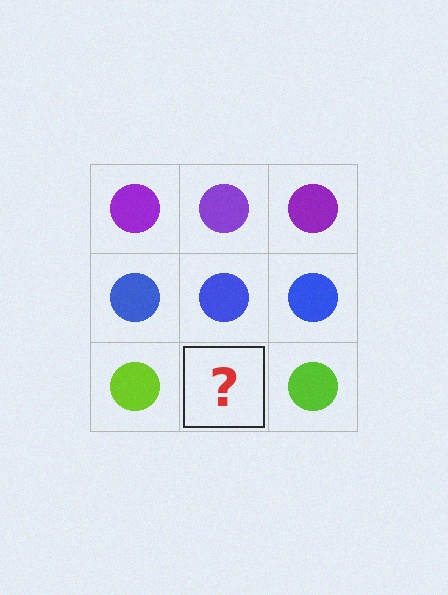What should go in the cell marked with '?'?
The missing cell should contain a lime circle.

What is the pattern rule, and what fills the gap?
The rule is that each row has a consistent color. The gap should be filled with a lime circle.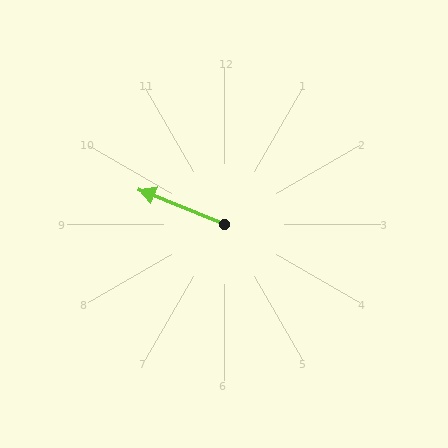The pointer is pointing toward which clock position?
Roughly 10 o'clock.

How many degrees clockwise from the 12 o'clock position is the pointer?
Approximately 292 degrees.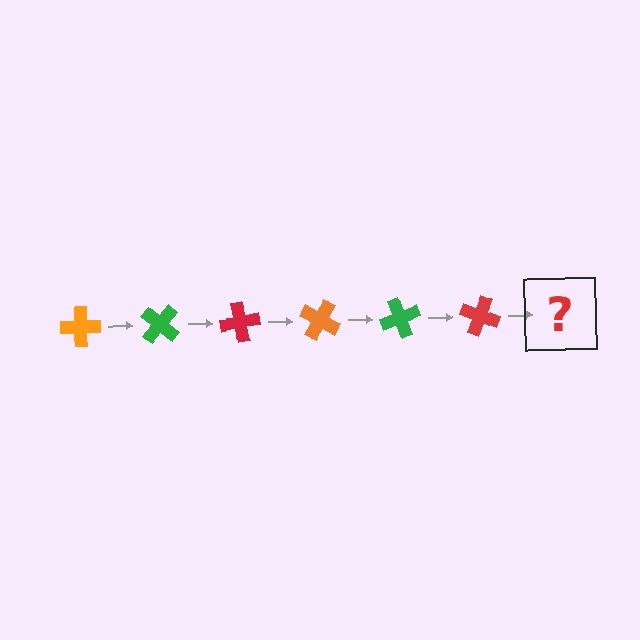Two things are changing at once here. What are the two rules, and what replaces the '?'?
The two rules are that it rotates 40 degrees each step and the color cycles through orange, green, and red. The '?' should be an orange cross, rotated 240 degrees from the start.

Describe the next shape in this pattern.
It should be an orange cross, rotated 240 degrees from the start.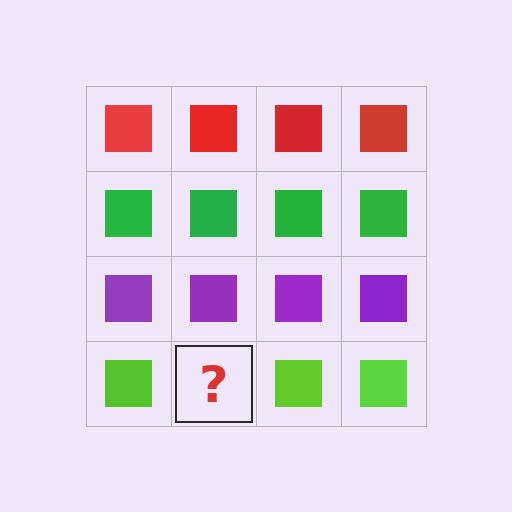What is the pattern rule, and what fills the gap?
The rule is that each row has a consistent color. The gap should be filled with a lime square.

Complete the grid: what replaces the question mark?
The question mark should be replaced with a lime square.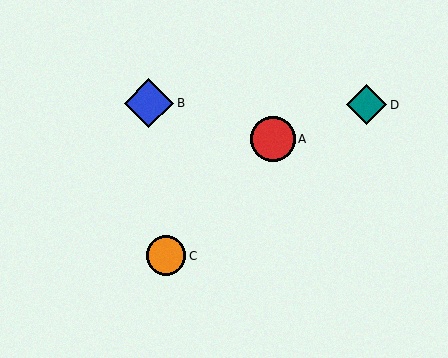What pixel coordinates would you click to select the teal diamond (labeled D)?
Click at (366, 105) to select the teal diamond D.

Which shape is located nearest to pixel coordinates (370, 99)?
The teal diamond (labeled D) at (366, 105) is nearest to that location.